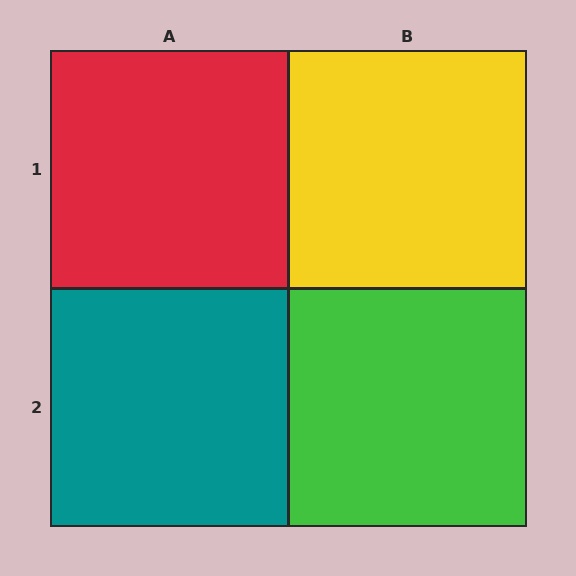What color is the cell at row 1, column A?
Red.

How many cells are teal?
1 cell is teal.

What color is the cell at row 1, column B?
Yellow.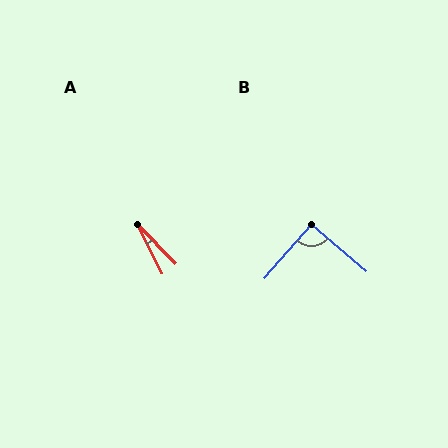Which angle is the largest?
B, at approximately 91 degrees.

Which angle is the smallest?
A, at approximately 17 degrees.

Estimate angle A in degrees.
Approximately 17 degrees.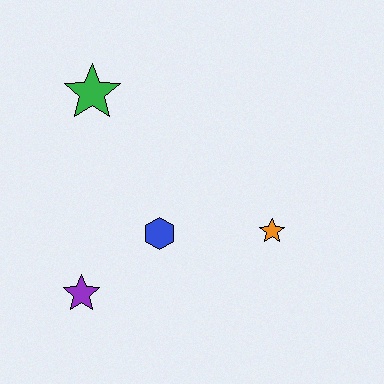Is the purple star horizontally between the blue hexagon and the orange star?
No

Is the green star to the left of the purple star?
No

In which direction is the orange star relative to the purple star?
The orange star is to the right of the purple star.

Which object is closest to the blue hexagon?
The purple star is closest to the blue hexagon.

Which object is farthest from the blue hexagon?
The green star is farthest from the blue hexagon.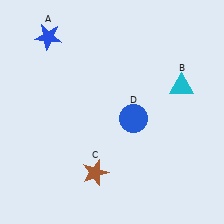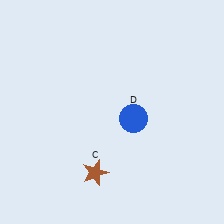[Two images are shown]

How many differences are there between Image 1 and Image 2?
There are 2 differences between the two images.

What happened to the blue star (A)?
The blue star (A) was removed in Image 2. It was in the top-left area of Image 1.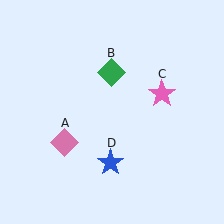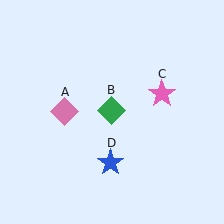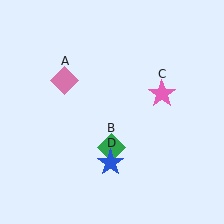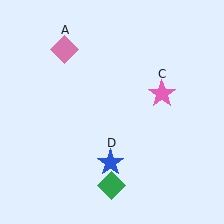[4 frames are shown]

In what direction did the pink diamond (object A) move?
The pink diamond (object A) moved up.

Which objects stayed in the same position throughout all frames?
Pink star (object C) and blue star (object D) remained stationary.